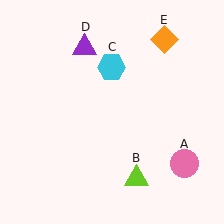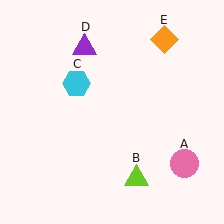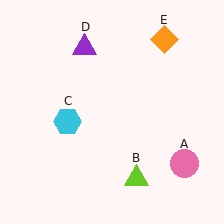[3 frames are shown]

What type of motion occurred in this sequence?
The cyan hexagon (object C) rotated counterclockwise around the center of the scene.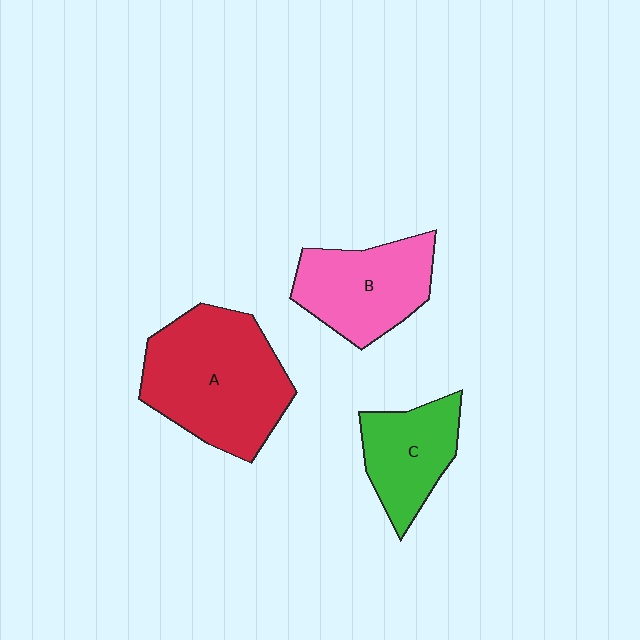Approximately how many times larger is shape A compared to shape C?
Approximately 1.8 times.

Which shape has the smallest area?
Shape C (green).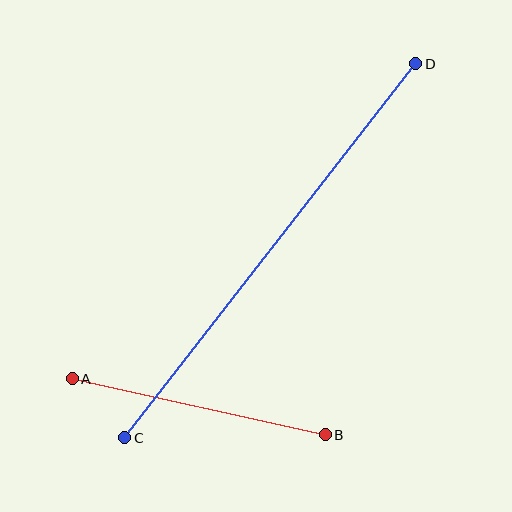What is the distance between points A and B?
The distance is approximately 259 pixels.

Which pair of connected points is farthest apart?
Points C and D are farthest apart.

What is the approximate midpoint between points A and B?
The midpoint is at approximately (199, 407) pixels.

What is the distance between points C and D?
The distance is approximately 474 pixels.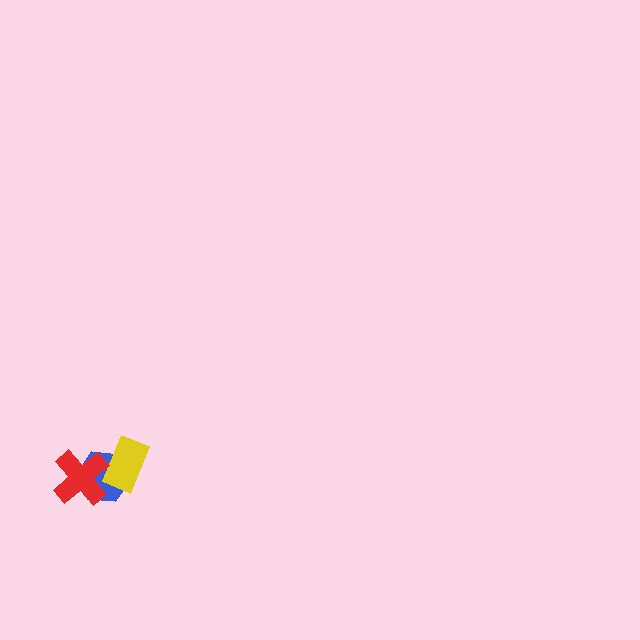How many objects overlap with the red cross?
2 objects overlap with the red cross.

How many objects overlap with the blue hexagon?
2 objects overlap with the blue hexagon.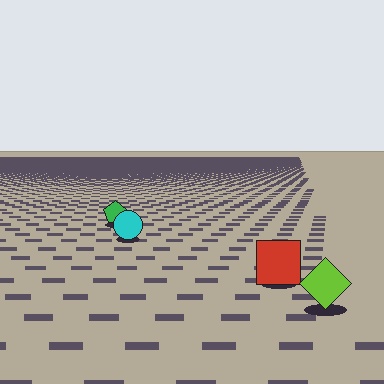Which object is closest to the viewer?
The lime diamond is closest. The texture marks near it are larger and more spread out.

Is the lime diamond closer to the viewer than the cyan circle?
Yes. The lime diamond is closer — you can tell from the texture gradient: the ground texture is coarser near it.